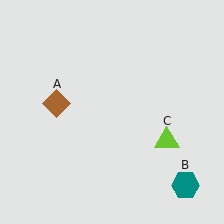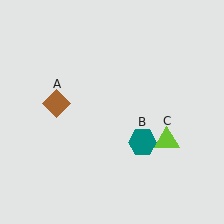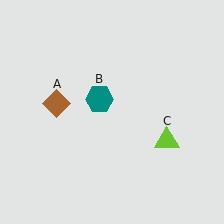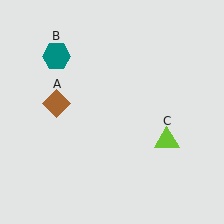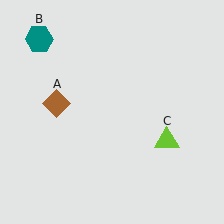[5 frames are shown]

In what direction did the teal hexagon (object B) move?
The teal hexagon (object B) moved up and to the left.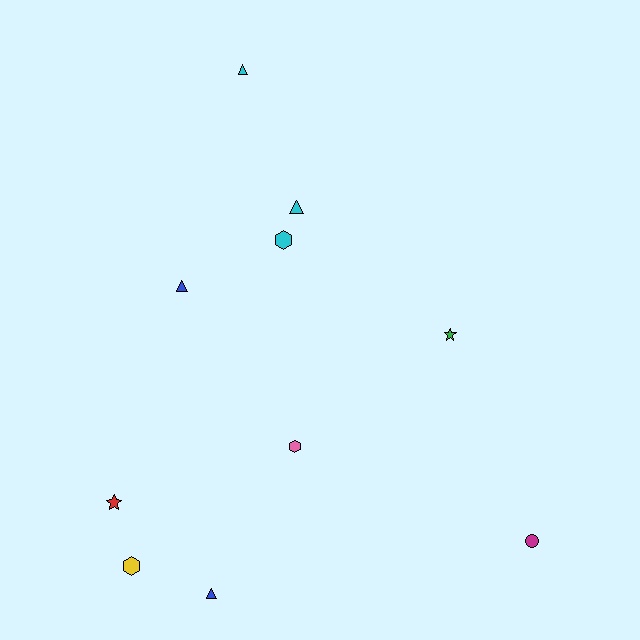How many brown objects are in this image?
There are no brown objects.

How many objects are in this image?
There are 10 objects.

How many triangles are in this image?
There are 4 triangles.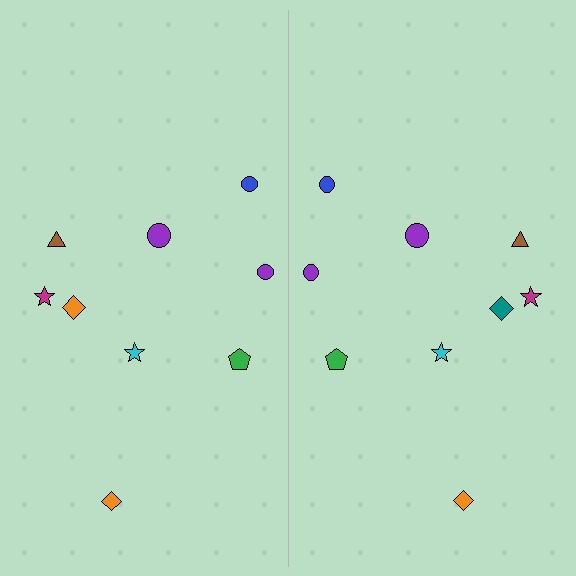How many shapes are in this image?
There are 18 shapes in this image.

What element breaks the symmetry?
The teal diamond on the right side breaks the symmetry — its mirror counterpart is orange.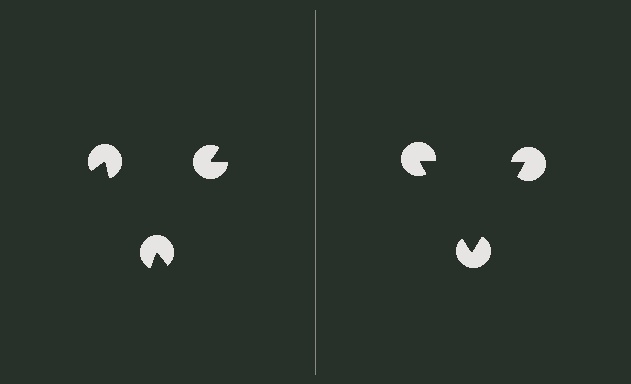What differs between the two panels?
The pac-man discs are positioned identically on both sides; only the wedge orientations differ. On the right they align to a triangle; on the left they are misaligned.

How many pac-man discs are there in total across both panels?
6 — 3 on each side.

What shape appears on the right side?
An illusory triangle.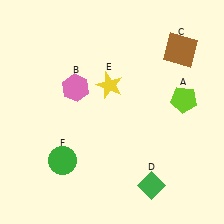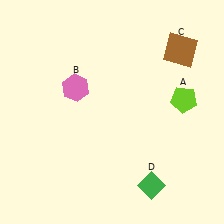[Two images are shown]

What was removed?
The green circle (F), the yellow star (E) were removed in Image 2.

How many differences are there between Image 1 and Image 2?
There are 2 differences between the two images.